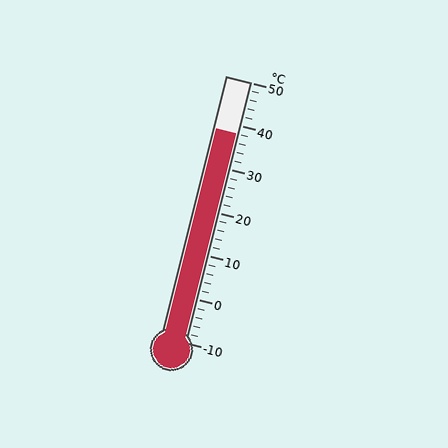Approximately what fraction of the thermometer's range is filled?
The thermometer is filled to approximately 80% of its range.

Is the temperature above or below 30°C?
The temperature is above 30°C.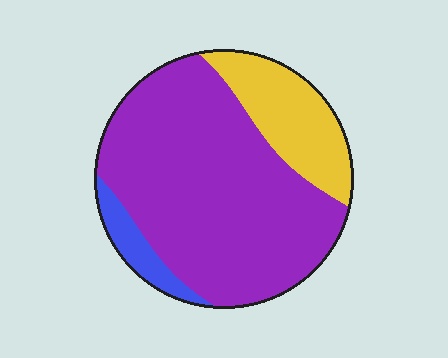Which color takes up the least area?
Blue, at roughly 10%.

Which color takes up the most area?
Purple, at roughly 70%.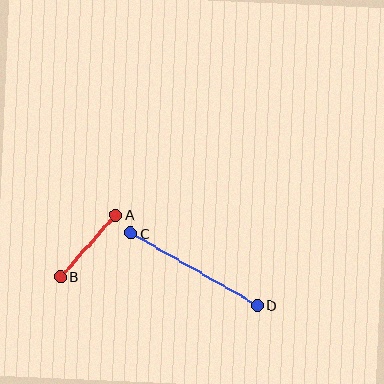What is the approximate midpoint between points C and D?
The midpoint is at approximately (194, 269) pixels.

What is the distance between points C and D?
The distance is approximately 145 pixels.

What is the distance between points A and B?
The distance is approximately 83 pixels.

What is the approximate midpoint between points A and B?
The midpoint is at approximately (88, 246) pixels.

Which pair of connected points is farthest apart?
Points C and D are farthest apart.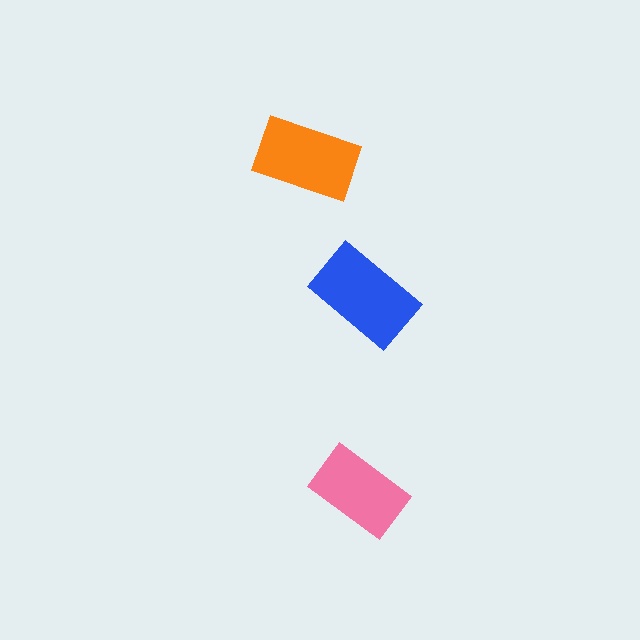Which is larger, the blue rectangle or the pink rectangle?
The blue one.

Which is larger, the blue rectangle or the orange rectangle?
The blue one.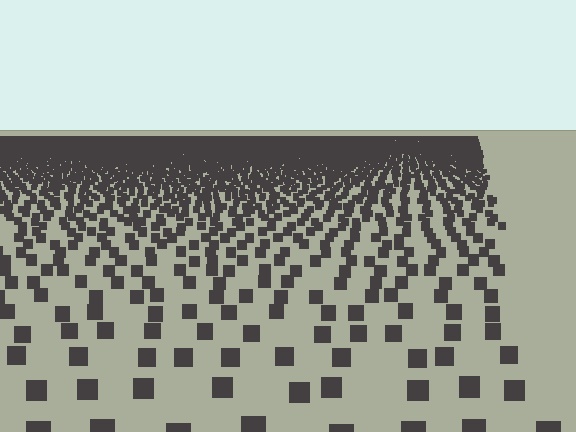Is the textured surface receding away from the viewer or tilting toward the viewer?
The surface is receding away from the viewer. Texture elements get smaller and denser toward the top.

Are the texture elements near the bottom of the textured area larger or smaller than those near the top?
Larger. Near the bottom, elements are closer to the viewer and appear at a bigger on-screen size.